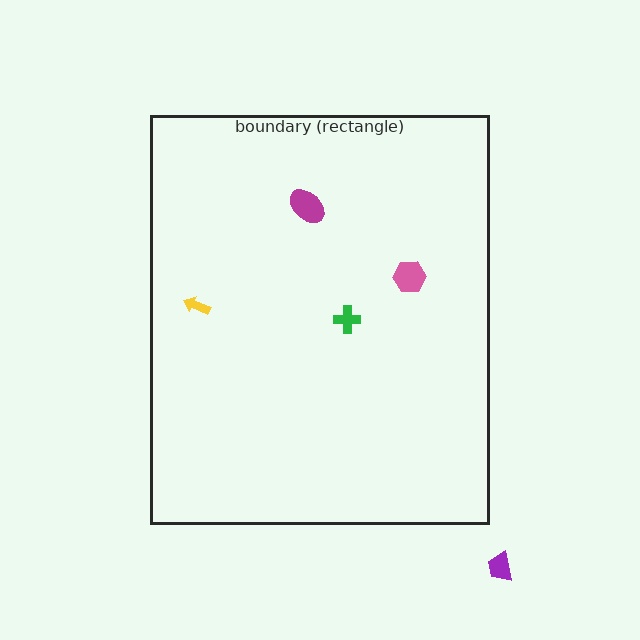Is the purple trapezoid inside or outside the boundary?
Outside.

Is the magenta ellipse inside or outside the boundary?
Inside.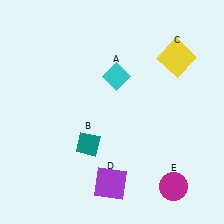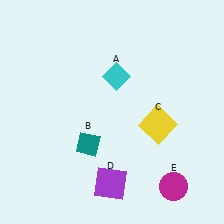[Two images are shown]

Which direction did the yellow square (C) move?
The yellow square (C) moved down.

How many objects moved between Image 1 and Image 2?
1 object moved between the two images.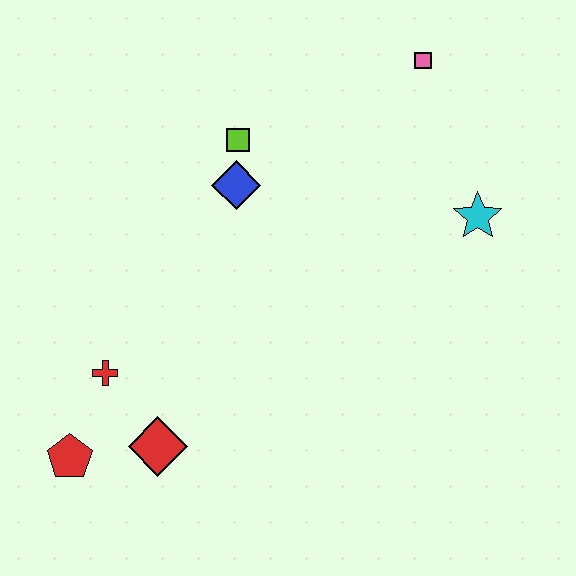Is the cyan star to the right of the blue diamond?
Yes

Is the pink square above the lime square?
Yes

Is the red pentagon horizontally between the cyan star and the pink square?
No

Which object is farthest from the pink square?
The red pentagon is farthest from the pink square.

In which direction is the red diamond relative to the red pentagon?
The red diamond is to the right of the red pentagon.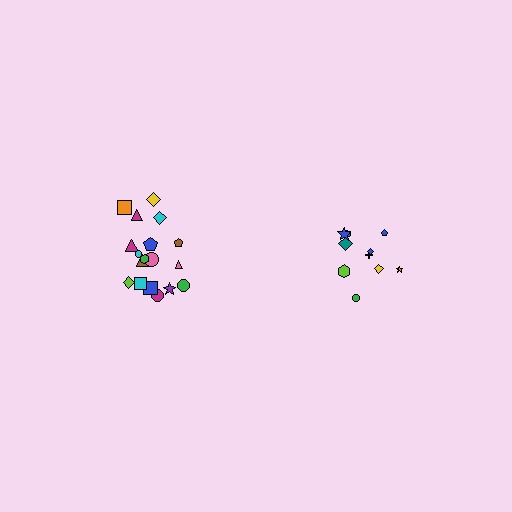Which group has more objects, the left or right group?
The left group.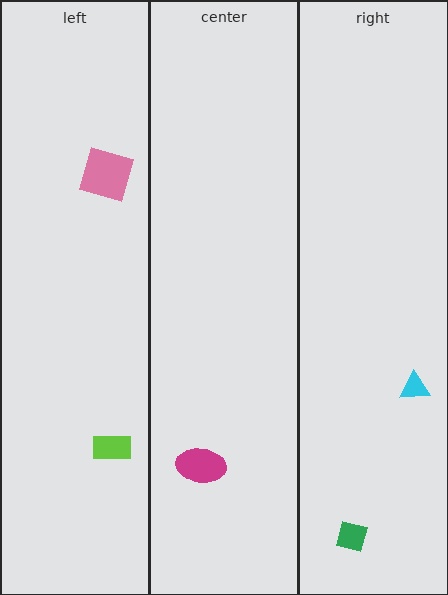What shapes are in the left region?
The pink square, the lime rectangle.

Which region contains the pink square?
The left region.